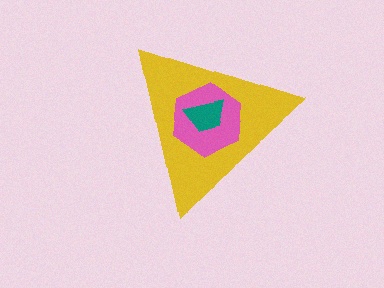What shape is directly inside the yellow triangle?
The pink hexagon.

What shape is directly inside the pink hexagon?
The teal trapezoid.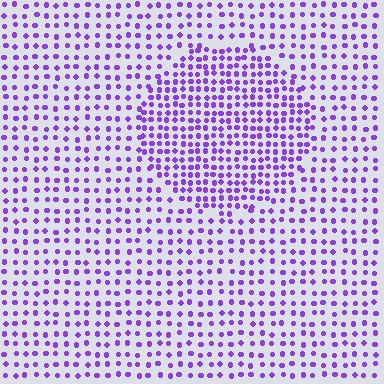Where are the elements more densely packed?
The elements are more densely packed inside the circle boundary.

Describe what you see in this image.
The image contains small purple elements arranged at two different densities. A circle-shaped region is visible where the elements are more densely packed than the surrounding area.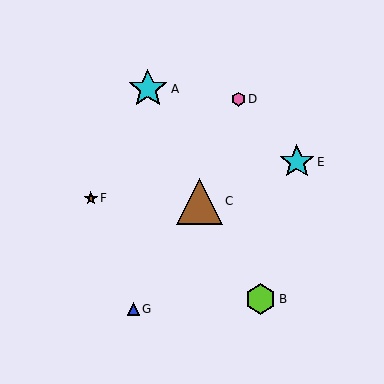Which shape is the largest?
The brown triangle (labeled C) is the largest.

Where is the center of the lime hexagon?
The center of the lime hexagon is at (260, 299).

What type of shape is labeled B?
Shape B is a lime hexagon.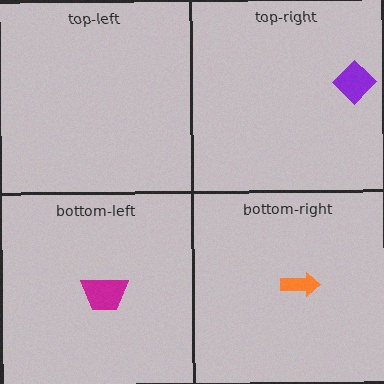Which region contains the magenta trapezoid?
The bottom-left region.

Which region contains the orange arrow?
The bottom-right region.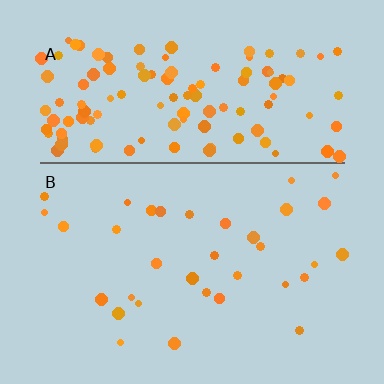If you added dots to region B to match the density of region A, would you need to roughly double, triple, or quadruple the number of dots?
Approximately quadruple.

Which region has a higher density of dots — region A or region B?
A (the top).